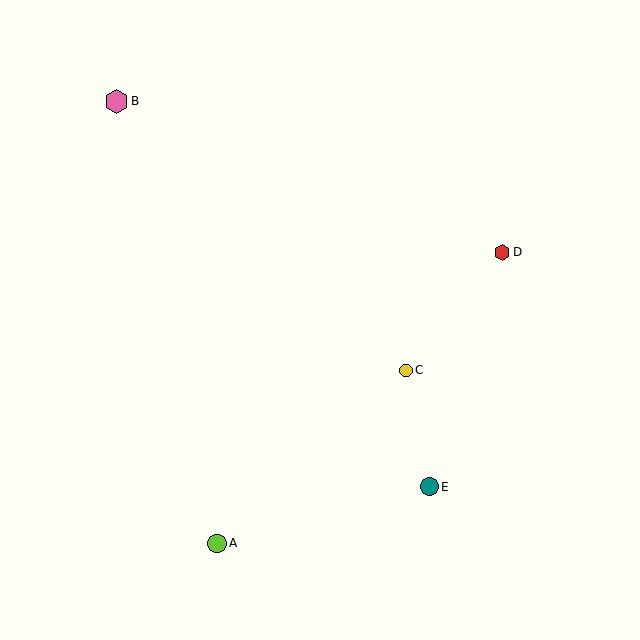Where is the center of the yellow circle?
The center of the yellow circle is at (406, 370).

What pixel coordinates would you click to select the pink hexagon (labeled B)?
Click at (116, 101) to select the pink hexagon B.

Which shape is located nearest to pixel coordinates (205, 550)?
The lime circle (labeled A) at (217, 543) is nearest to that location.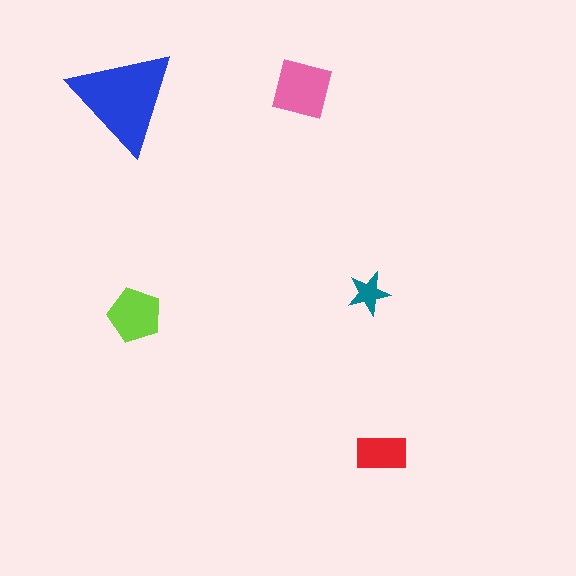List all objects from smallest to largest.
The teal star, the red rectangle, the lime pentagon, the pink square, the blue triangle.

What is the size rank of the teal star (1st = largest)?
5th.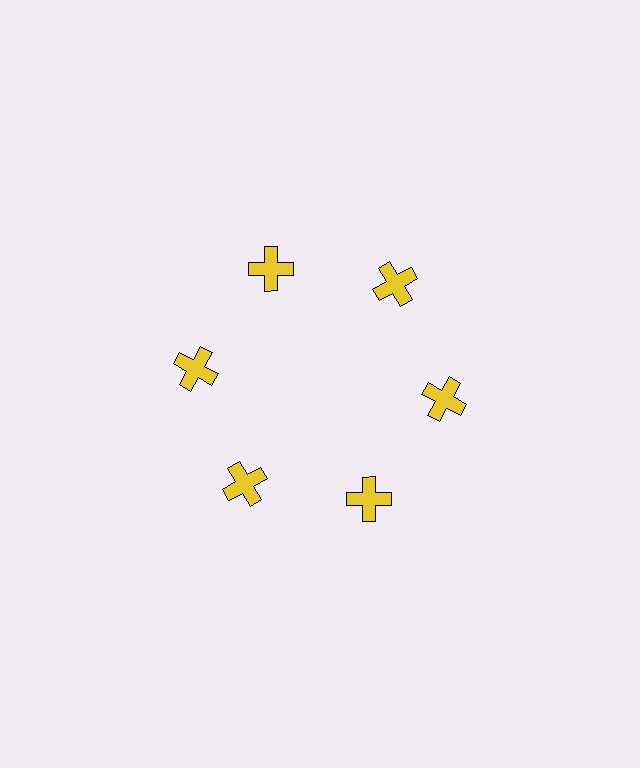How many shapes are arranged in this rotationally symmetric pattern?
There are 6 shapes, arranged in 6 groups of 1.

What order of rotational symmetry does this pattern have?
This pattern has 6-fold rotational symmetry.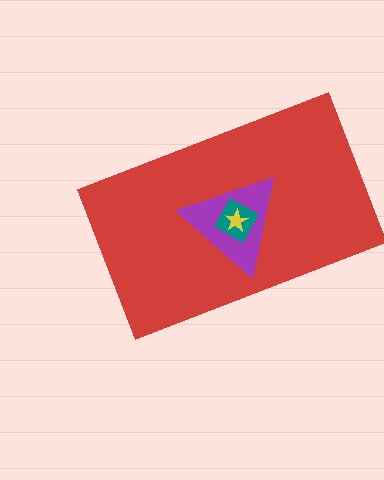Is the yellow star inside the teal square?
Yes.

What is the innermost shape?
The yellow star.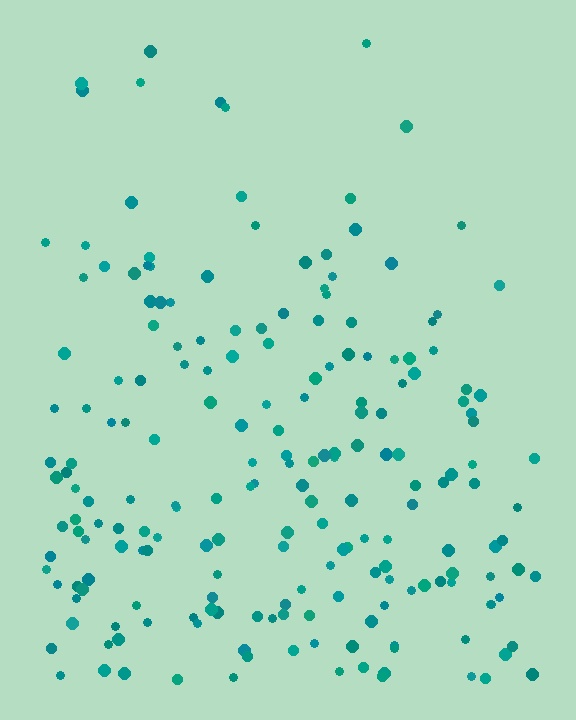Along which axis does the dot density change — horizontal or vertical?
Vertical.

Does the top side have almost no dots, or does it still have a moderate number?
Still a moderate number, just noticeably fewer than the bottom.